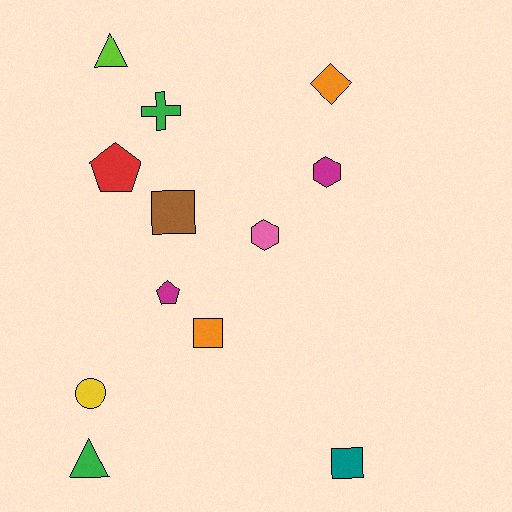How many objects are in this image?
There are 12 objects.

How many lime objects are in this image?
There is 1 lime object.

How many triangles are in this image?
There are 2 triangles.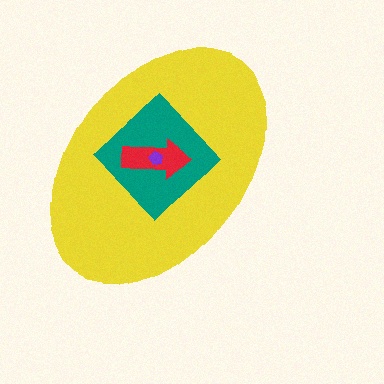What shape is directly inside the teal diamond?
The red arrow.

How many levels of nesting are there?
4.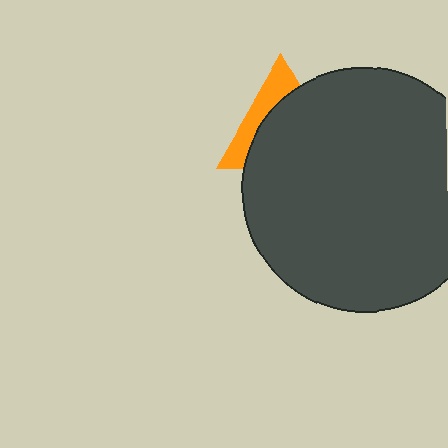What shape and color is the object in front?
The object in front is a dark gray circle.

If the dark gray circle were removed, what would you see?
You would see the complete orange triangle.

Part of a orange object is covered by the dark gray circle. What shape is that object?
It is a triangle.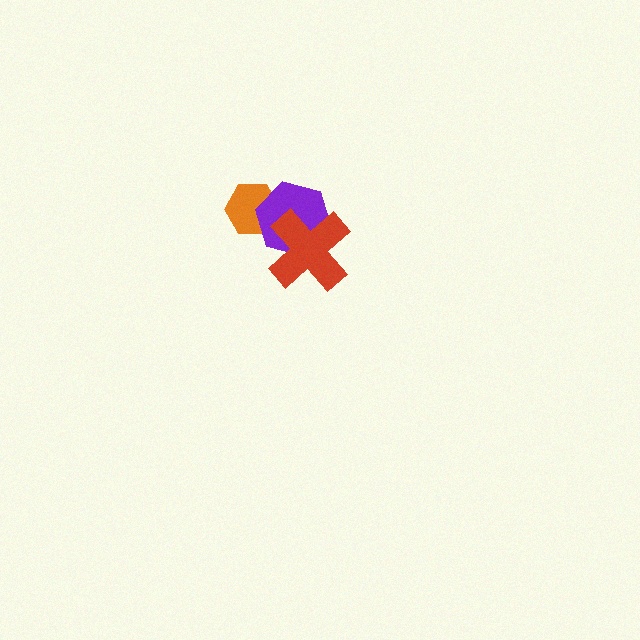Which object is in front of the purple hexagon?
The red cross is in front of the purple hexagon.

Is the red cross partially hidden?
No, no other shape covers it.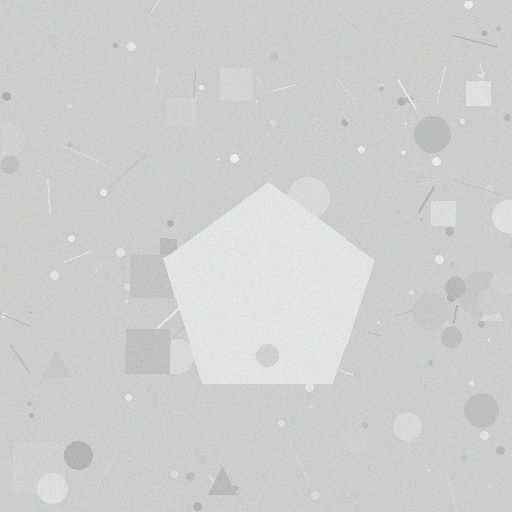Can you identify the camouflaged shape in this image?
The camouflaged shape is a pentagon.